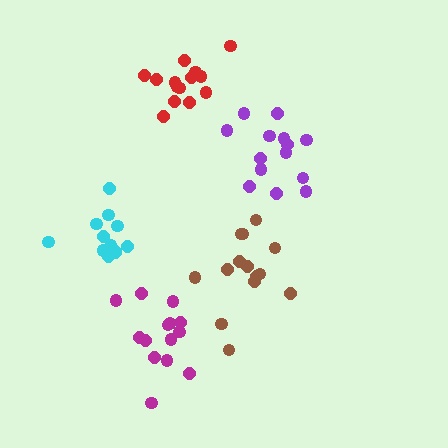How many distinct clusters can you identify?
There are 5 distinct clusters.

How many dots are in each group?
Group 1: 12 dots, Group 2: 14 dots, Group 3: 14 dots, Group 4: 14 dots, Group 5: 14 dots (68 total).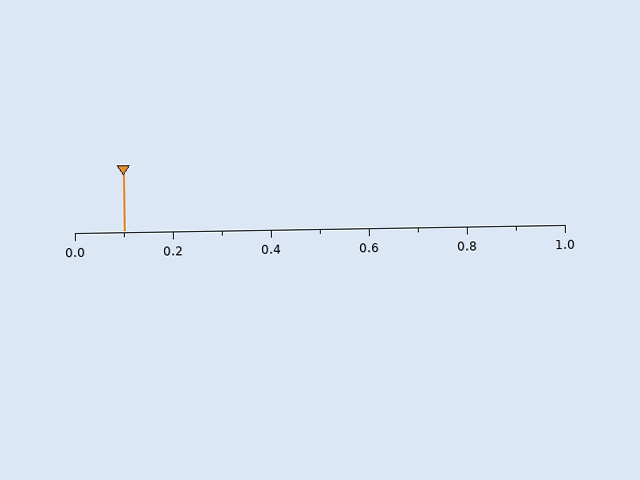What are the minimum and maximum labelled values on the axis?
The axis runs from 0.0 to 1.0.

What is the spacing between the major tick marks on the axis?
The major ticks are spaced 0.2 apart.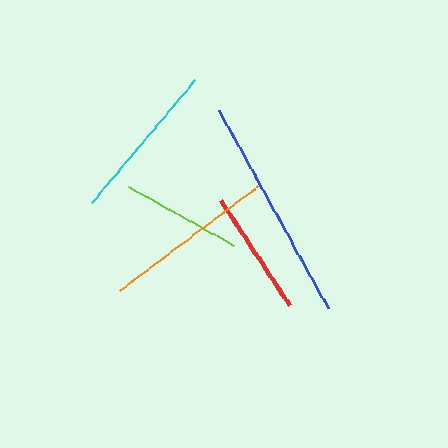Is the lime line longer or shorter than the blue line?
The blue line is longer than the lime line.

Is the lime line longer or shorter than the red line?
The red line is longer than the lime line.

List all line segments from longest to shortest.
From longest to shortest: blue, orange, cyan, red, lime.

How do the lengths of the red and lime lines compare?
The red and lime lines are approximately the same length.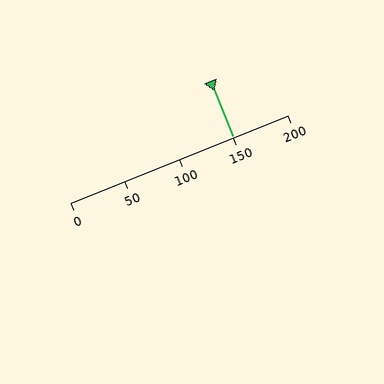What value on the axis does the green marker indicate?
The marker indicates approximately 150.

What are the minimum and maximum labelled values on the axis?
The axis runs from 0 to 200.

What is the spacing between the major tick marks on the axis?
The major ticks are spaced 50 apart.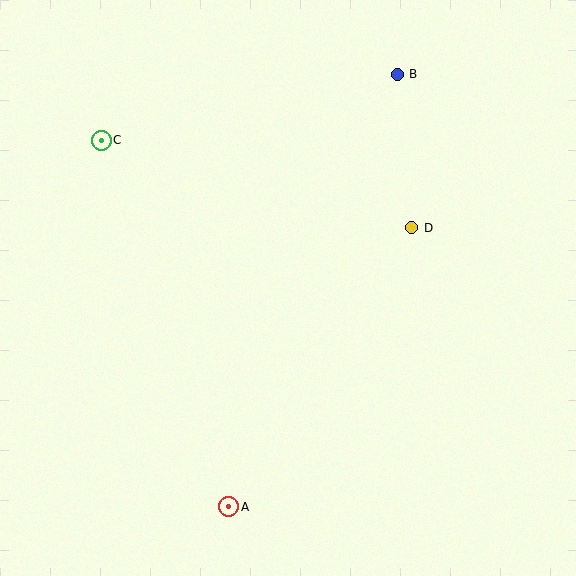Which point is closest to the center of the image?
Point D at (412, 228) is closest to the center.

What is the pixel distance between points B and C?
The distance between B and C is 304 pixels.